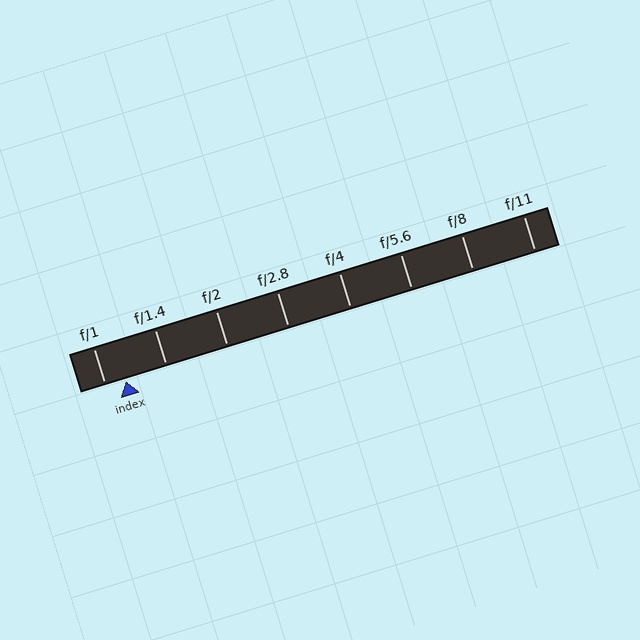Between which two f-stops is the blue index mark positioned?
The index mark is between f/1 and f/1.4.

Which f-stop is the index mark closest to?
The index mark is closest to f/1.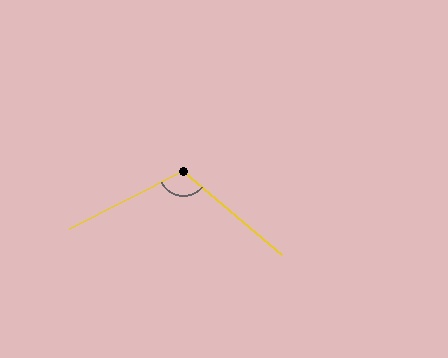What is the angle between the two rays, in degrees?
Approximately 113 degrees.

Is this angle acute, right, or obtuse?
It is obtuse.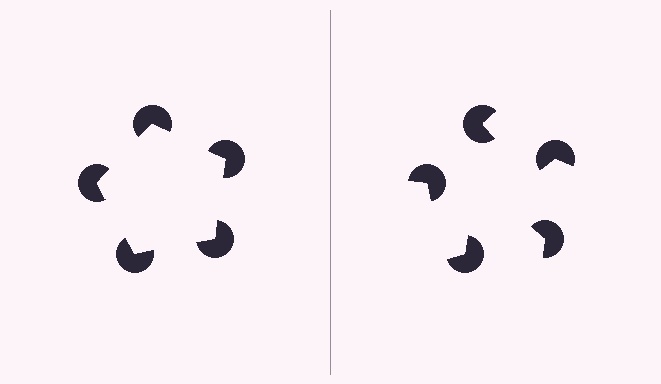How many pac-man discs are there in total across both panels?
10 — 5 on each side.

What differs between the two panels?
The pac-man discs are positioned identically on both sides; only the wedge orientations differ. On the left they align to a pentagon; on the right they are misaligned.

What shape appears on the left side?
An illusory pentagon.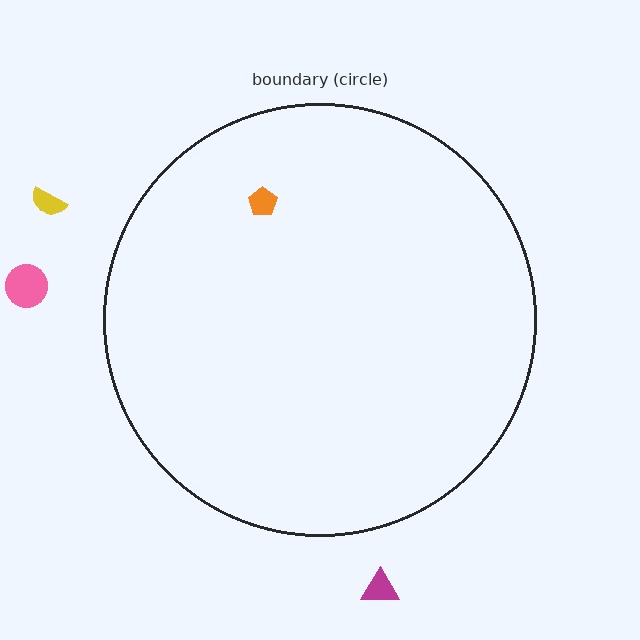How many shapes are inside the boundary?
1 inside, 3 outside.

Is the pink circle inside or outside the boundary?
Outside.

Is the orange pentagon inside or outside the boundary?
Inside.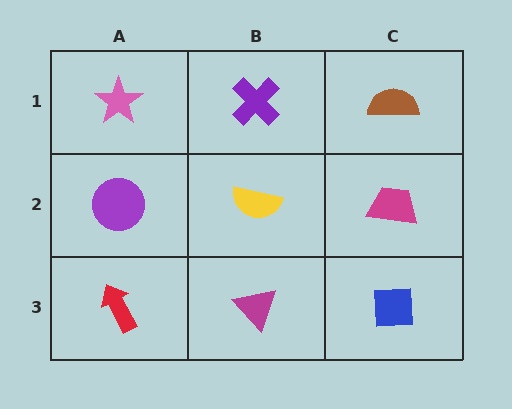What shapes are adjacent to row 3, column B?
A yellow semicircle (row 2, column B), a red arrow (row 3, column A), a blue square (row 3, column C).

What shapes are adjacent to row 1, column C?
A magenta trapezoid (row 2, column C), a purple cross (row 1, column B).